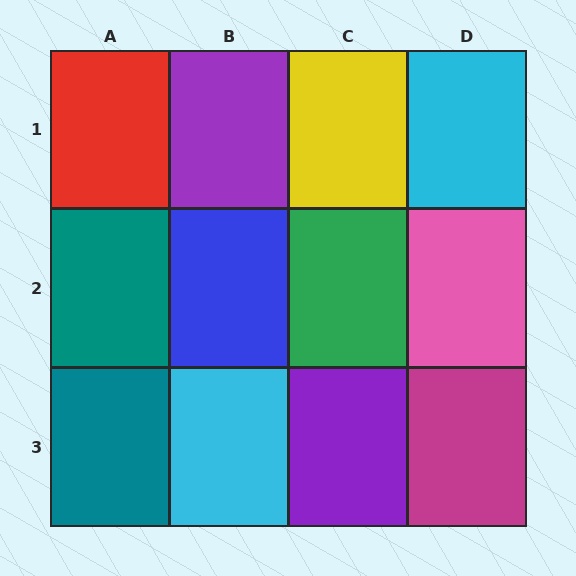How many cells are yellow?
1 cell is yellow.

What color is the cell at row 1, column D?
Cyan.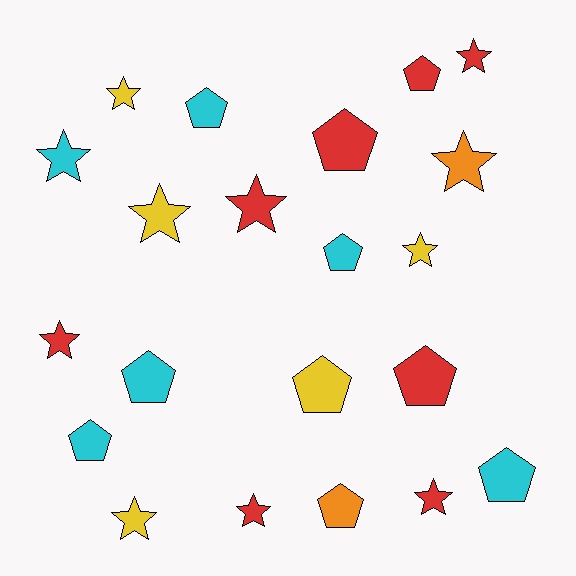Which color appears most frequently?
Red, with 8 objects.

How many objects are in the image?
There are 21 objects.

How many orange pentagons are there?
There is 1 orange pentagon.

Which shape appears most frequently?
Star, with 11 objects.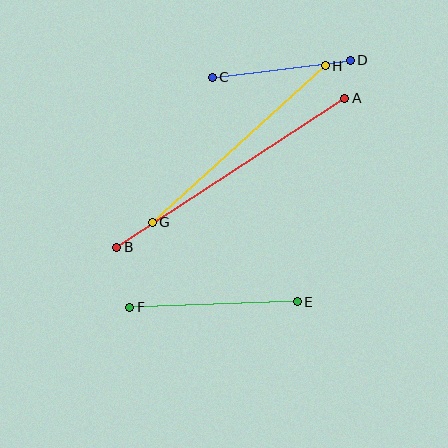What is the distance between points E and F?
The distance is approximately 167 pixels.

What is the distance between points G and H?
The distance is approximately 233 pixels.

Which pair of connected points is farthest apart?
Points A and B are farthest apart.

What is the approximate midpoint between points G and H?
The midpoint is at approximately (239, 144) pixels.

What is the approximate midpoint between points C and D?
The midpoint is at approximately (281, 69) pixels.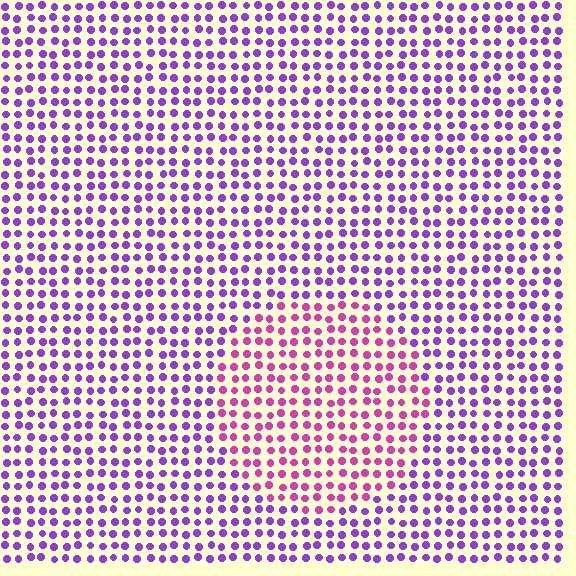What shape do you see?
I see a circle.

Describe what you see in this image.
The image is filled with small purple elements in a uniform arrangement. A circle-shaped region is visible where the elements are tinted to a slightly different hue, forming a subtle color boundary.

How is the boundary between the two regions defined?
The boundary is defined purely by a slight shift in hue (about 41 degrees). Spacing, size, and orientation are identical on both sides.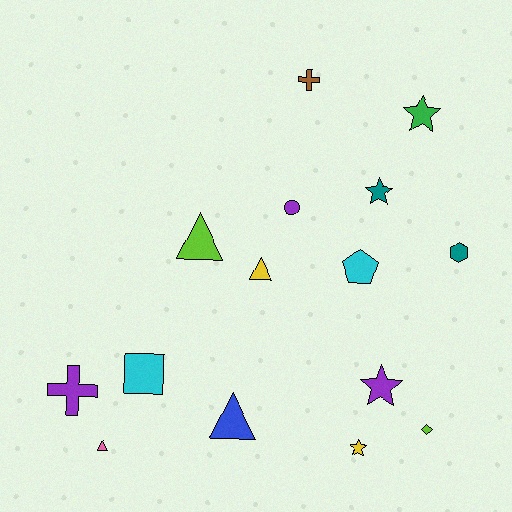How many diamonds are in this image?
There is 1 diamond.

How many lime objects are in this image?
There are 2 lime objects.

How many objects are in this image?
There are 15 objects.